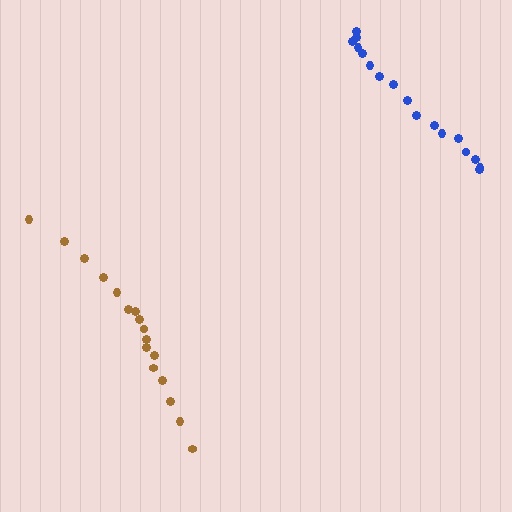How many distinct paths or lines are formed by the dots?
There are 2 distinct paths.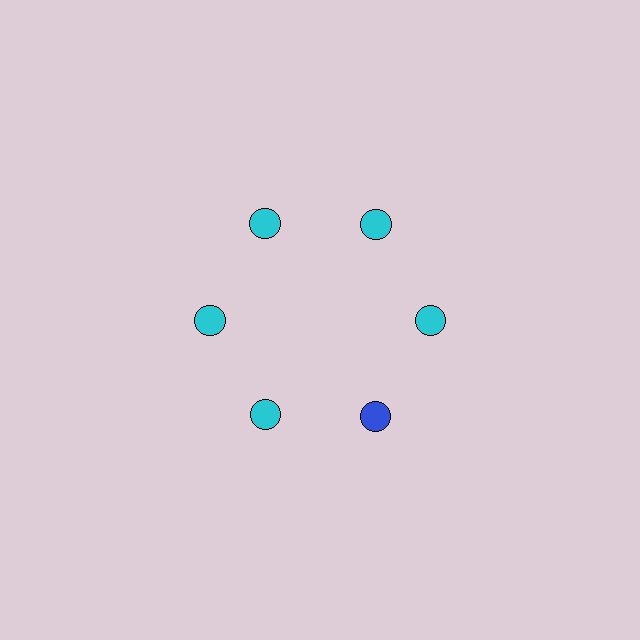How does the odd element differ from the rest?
It has a different color: blue instead of cyan.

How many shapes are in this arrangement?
There are 6 shapes arranged in a ring pattern.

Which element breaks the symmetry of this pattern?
The blue circle at roughly the 5 o'clock position breaks the symmetry. All other shapes are cyan circles.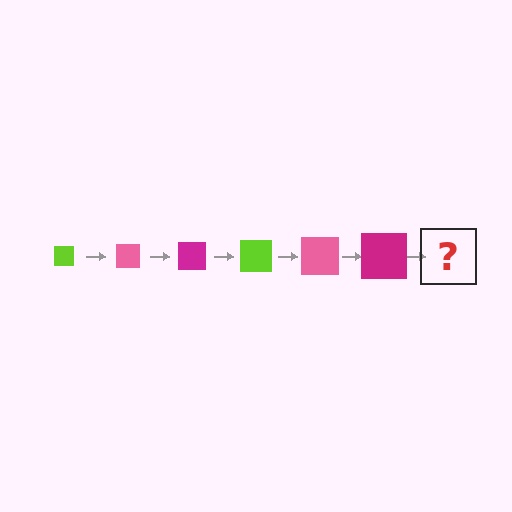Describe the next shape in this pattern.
It should be a lime square, larger than the previous one.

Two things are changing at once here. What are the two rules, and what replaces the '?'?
The two rules are that the square grows larger each step and the color cycles through lime, pink, and magenta. The '?' should be a lime square, larger than the previous one.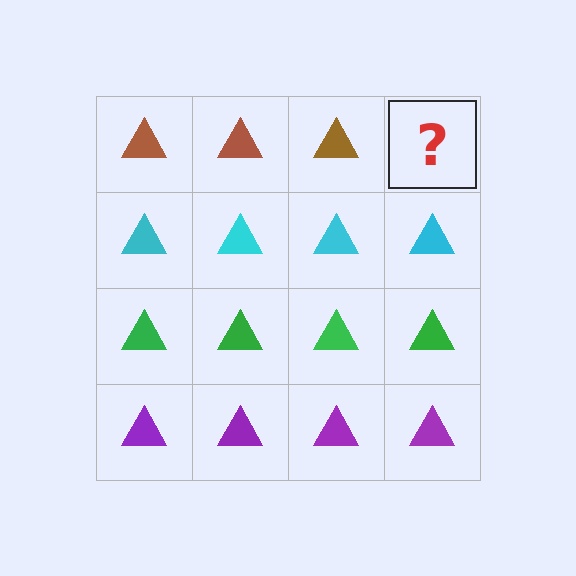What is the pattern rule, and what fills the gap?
The rule is that each row has a consistent color. The gap should be filled with a brown triangle.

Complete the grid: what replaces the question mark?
The question mark should be replaced with a brown triangle.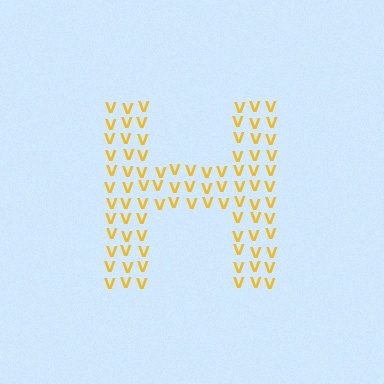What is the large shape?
The large shape is the letter H.